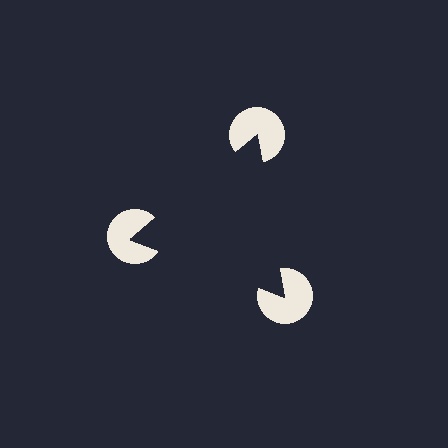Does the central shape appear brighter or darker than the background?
It typically appears slightly darker than the background, even though no actual brightness change is drawn.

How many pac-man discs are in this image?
There are 3 — one at each vertex of the illusory triangle.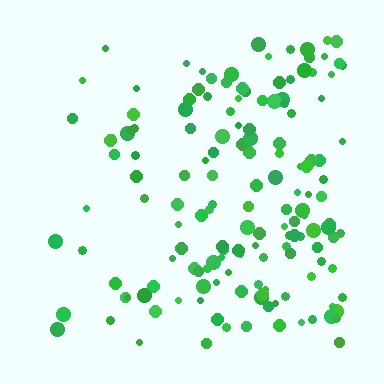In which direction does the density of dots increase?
From left to right, with the right side densest.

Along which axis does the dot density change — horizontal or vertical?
Horizontal.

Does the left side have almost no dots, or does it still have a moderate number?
Still a moderate number, just noticeably fewer than the right.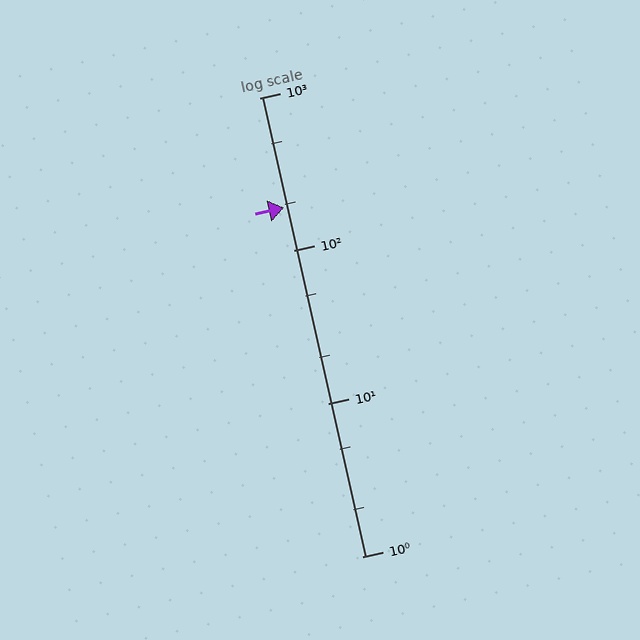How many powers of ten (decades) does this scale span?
The scale spans 3 decades, from 1 to 1000.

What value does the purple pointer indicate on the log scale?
The pointer indicates approximately 190.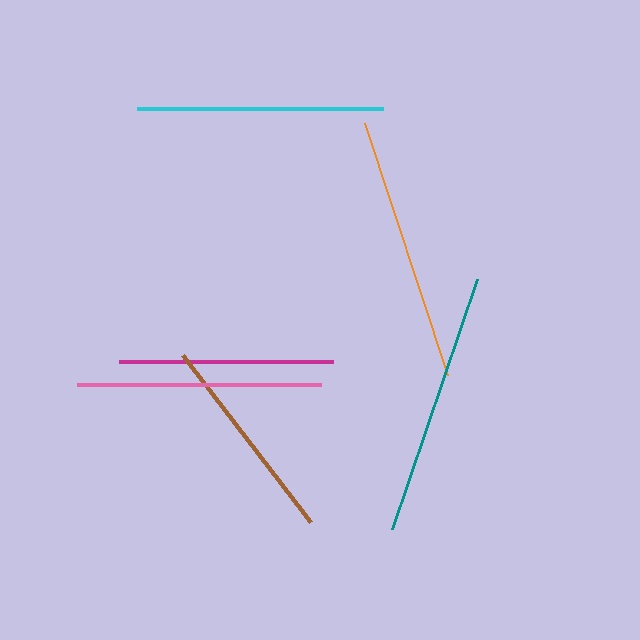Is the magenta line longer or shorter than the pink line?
The pink line is longer than the magenta line.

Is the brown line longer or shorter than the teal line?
The teal line is longer than the brown line.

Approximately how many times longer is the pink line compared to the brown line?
The pink line is approximately 1.2 times the length of the brown line.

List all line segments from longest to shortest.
From longest to shortest: orange, teal, cyan, pink, magenta, brown.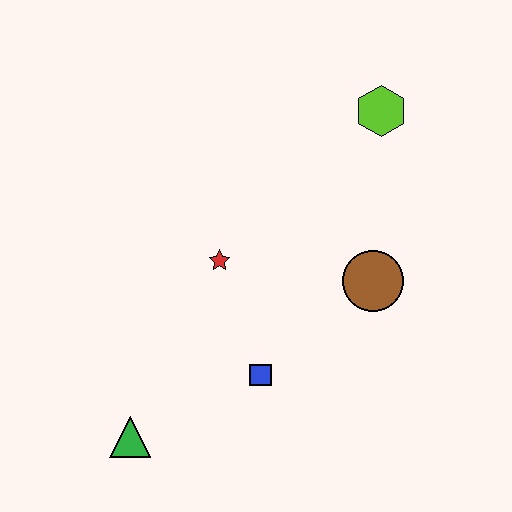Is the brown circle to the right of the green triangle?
Yes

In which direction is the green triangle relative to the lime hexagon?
The green triangle is below the lime hexagon.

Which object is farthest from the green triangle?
The lime hexagon is farthest from the green triangle.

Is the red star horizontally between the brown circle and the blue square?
No